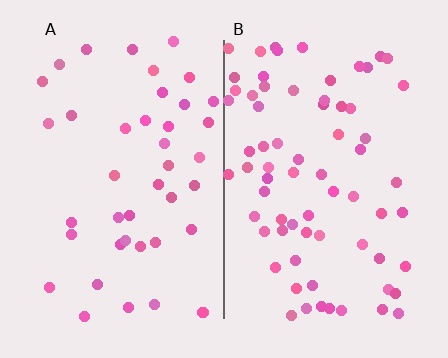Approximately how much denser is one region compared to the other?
Approximately 1.7× — region B over region A.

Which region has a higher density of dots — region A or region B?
B (the right).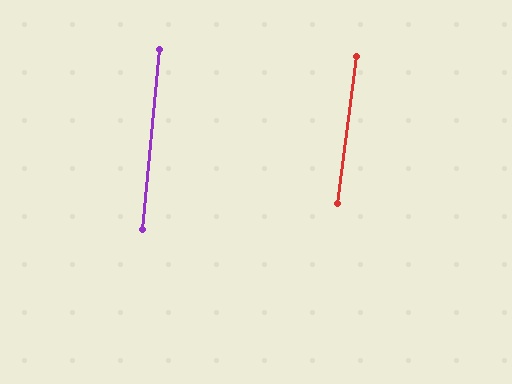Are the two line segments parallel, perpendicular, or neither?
Parallel — their directions differ by only 1.8°.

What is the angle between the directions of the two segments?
Approximately 2 degrees.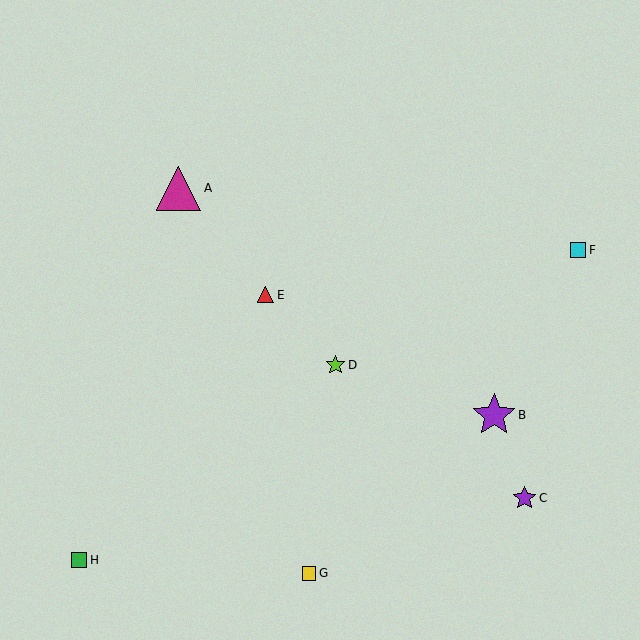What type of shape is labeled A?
Shape A is a magenta triangle.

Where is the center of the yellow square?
The center of the yellow square is at (309, 573).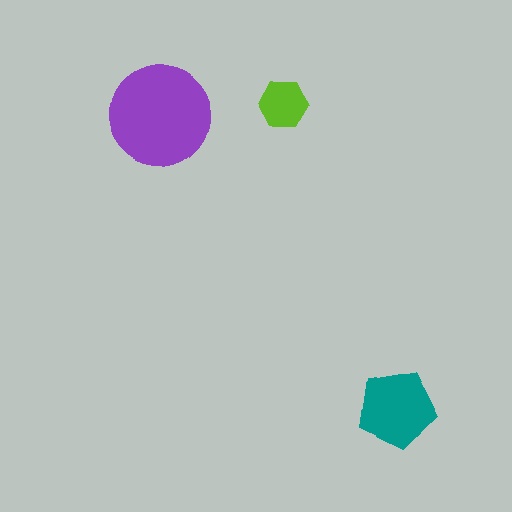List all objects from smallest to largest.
The lime hexagon, the teal pentagon, the purple circle.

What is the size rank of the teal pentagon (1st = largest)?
2nd.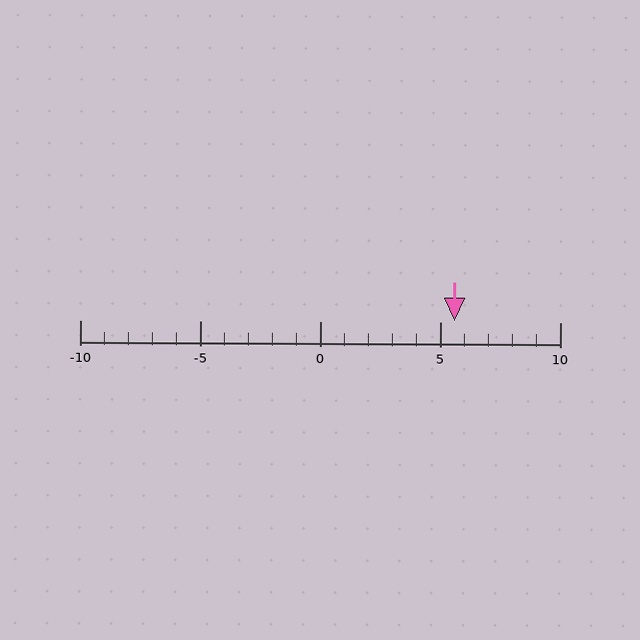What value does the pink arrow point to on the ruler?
The pink arrow points to approximately 6.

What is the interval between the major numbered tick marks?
The major tick marks are spaced 5 units apart.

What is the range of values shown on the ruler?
The ruler shows values from -10 to 10.